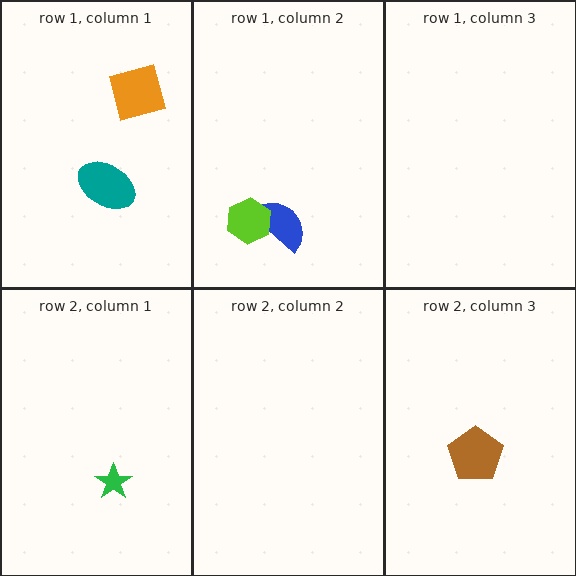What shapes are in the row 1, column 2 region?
The blue semicircle, the lime hexagon.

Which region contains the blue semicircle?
The row 1, column 2 region.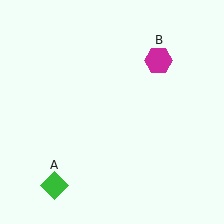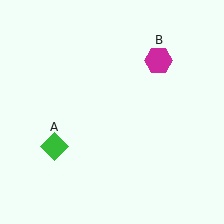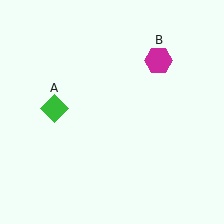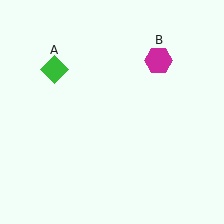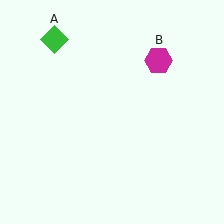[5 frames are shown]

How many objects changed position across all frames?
1 object changed position: green diamond (object A).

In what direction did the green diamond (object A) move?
The green diamond (object A) moved up.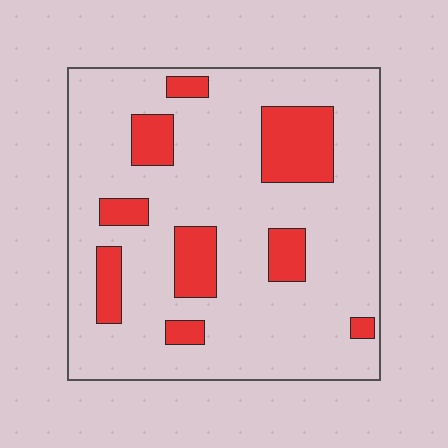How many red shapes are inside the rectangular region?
9.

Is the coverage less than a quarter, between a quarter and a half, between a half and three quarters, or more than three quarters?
Less than a quarter.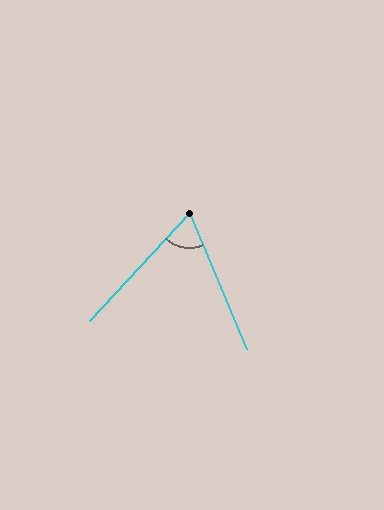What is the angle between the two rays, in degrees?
Approximately 66 degrees.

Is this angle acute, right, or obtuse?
It is acute.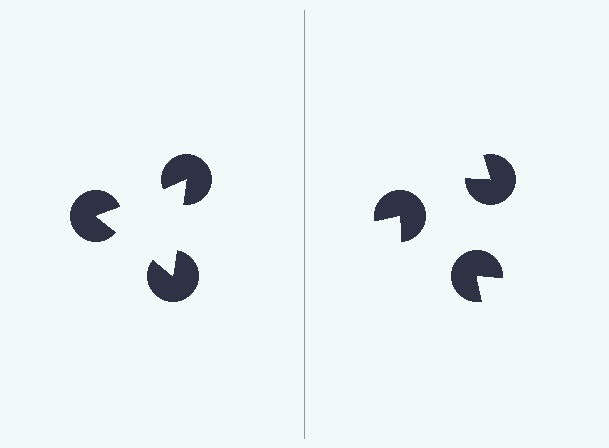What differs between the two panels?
The pac-man discs are positioned identically on both sides; only the wedge orientations differ. On the left they align to a triangle; on the right they are misaligned.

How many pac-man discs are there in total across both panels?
6 — 3 on each side.